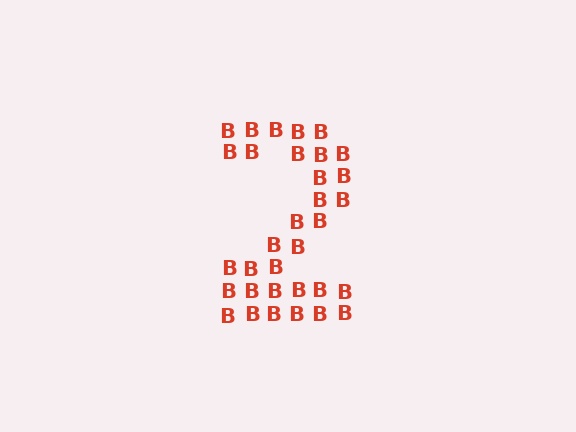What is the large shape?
The large shape is the digit 2.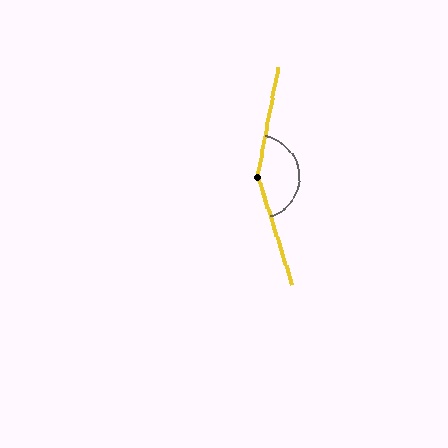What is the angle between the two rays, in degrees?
Approximately 151 degrees.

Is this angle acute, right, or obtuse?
It is obtuse.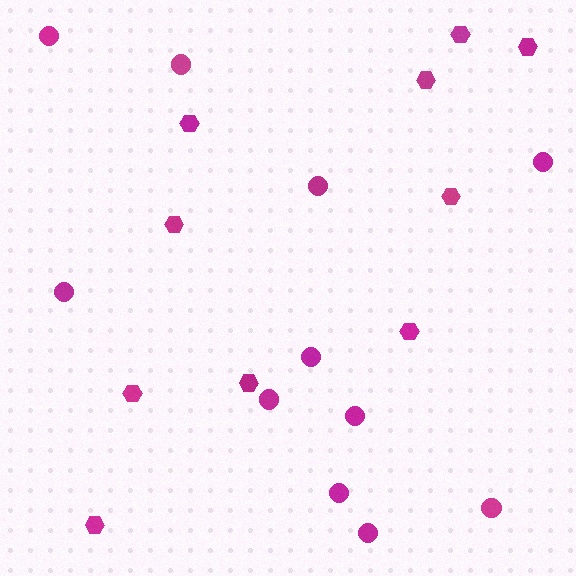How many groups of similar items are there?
There are 2 groups: one group of hexagons (10) and one group of circles (11).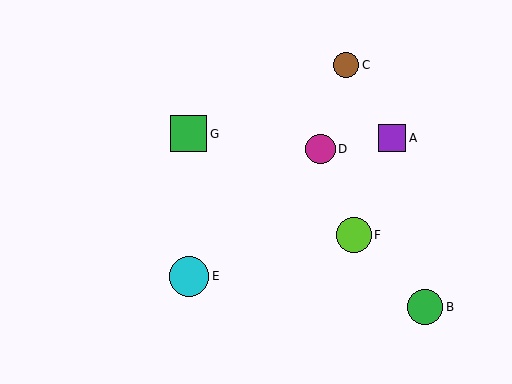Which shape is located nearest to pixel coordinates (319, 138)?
The magenta circle (labeled D) at (320, 149) is nearest to that location.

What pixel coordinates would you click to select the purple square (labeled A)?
Click at (392, 138) to select the purple square A.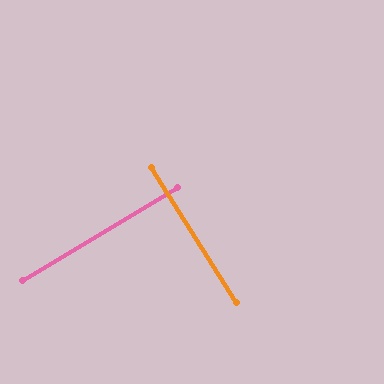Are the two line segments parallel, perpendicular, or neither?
Perpendicular — they meet at approximately 89°.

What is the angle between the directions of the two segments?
Approximately 89 degrees.